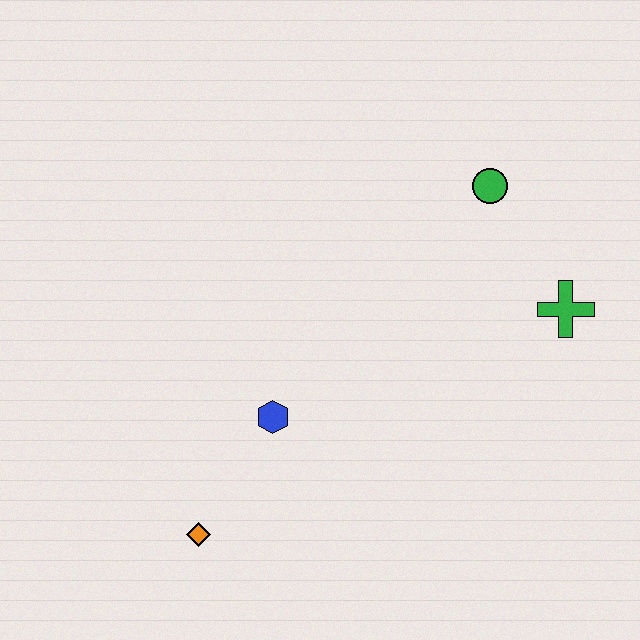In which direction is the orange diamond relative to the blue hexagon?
The orange diamond is below the blue hexagon.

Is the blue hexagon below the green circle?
Yes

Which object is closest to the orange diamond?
The blue hexagon is closest to the orange diamond.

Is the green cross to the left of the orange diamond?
No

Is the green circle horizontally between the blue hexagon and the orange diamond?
No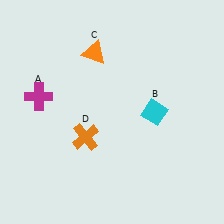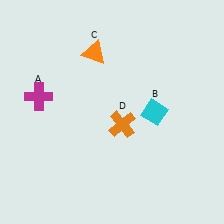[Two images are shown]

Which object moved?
The orange cross (D) moved right.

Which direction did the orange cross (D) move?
The orange cross (D) moved right.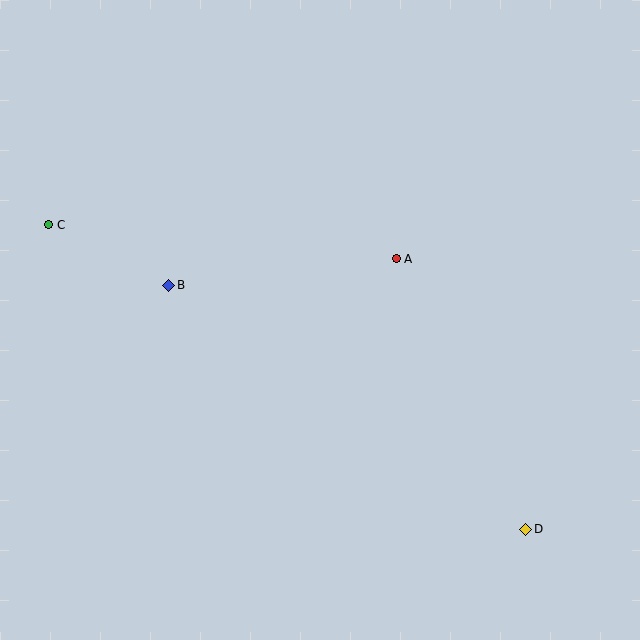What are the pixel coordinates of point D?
Point D is at (526, 529).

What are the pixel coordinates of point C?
Point C is at (49, 225).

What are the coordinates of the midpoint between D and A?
The midpoint between D and A is at (461, 394).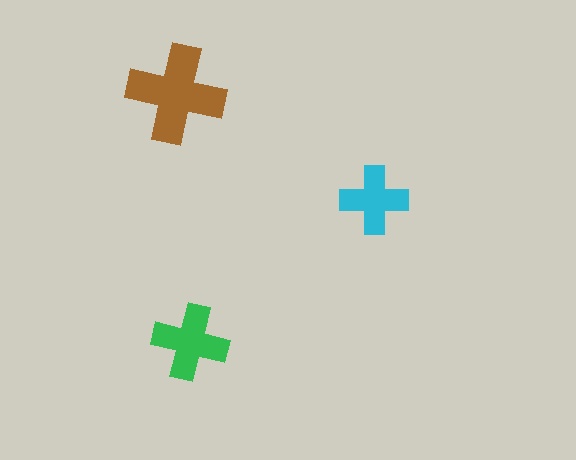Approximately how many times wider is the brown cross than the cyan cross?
About 1.5 times wider.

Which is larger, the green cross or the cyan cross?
The green one.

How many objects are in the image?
There are 3 objects in the image.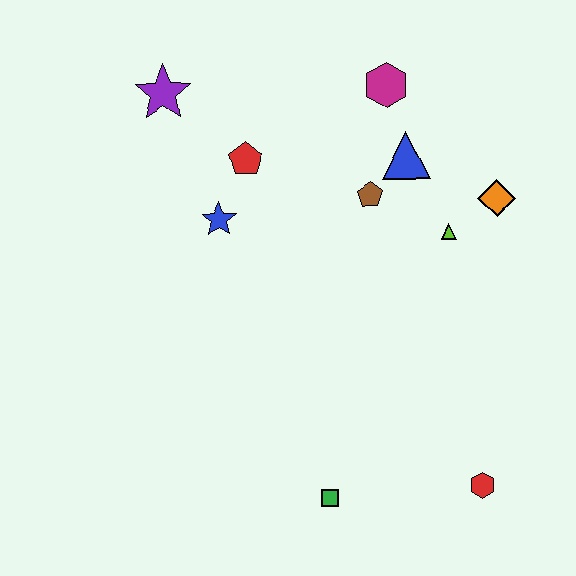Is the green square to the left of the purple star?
No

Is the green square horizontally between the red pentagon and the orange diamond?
Yes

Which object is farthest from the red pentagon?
The red hexagon is farthest from the red pentagon.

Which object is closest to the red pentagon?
The blue star is closest to the red pentagon.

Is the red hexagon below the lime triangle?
Yes